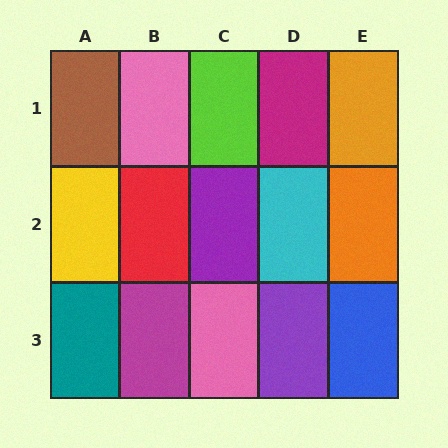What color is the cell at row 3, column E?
Blue.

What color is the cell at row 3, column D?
Purple.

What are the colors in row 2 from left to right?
Yellow, red, purple, cyan, orange.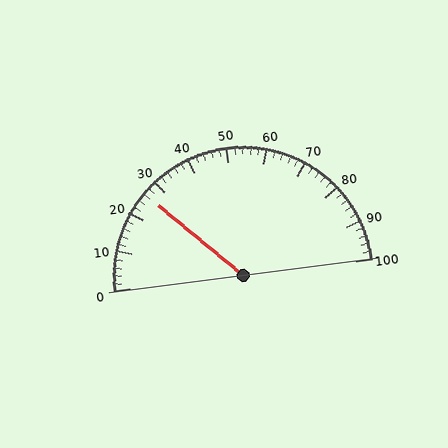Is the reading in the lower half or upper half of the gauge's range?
The reading is in the lower half of the range (0 to 100).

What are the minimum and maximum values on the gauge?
The gauge ranges from 0 to 100.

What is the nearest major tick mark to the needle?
The nearest major tick mark is 30.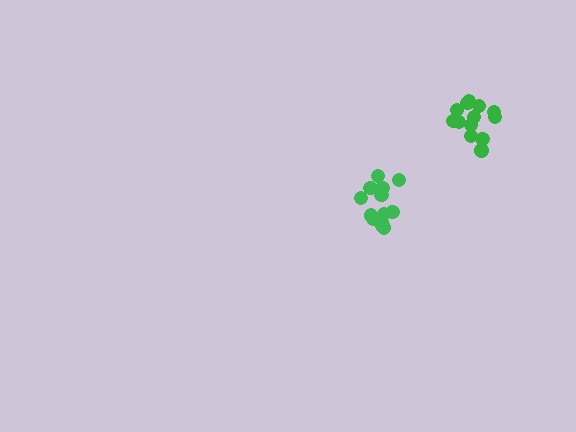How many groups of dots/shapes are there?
There are 2 groups.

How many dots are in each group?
Group 1: 13 dots, Group 2: 13 dots (26 total).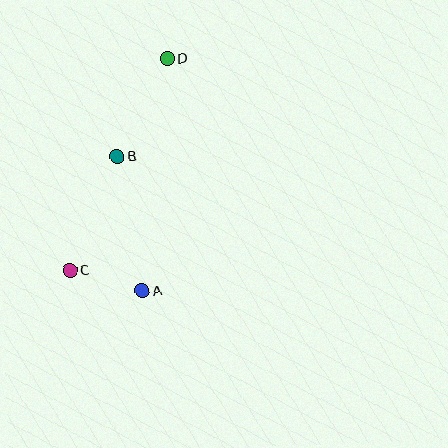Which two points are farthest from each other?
Points A and D are farthest from each other.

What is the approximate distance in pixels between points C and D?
The distance between C and D is approximately 233 pixels.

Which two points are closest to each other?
Points A and C are closest to each other.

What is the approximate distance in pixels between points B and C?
The distance between B and C is approximately 123 pixels.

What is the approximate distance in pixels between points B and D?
The distance between B and D is approximately 110 pixels.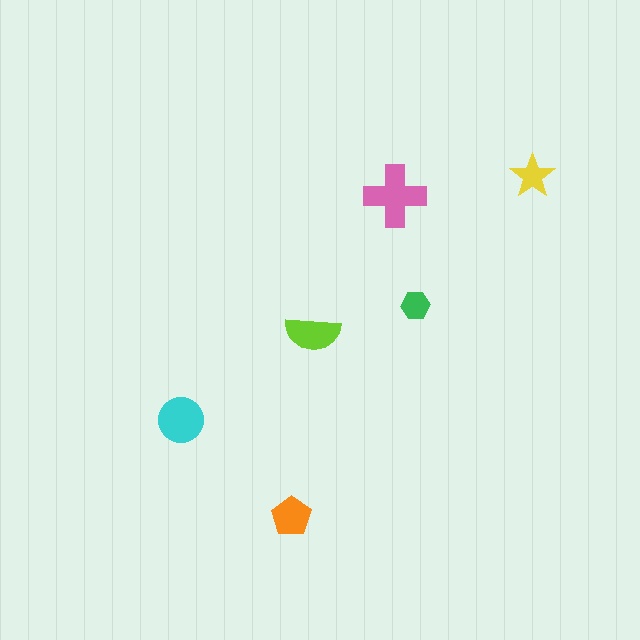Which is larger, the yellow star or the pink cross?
The pink cross.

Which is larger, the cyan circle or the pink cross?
The pink cross.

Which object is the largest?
The pink cross.